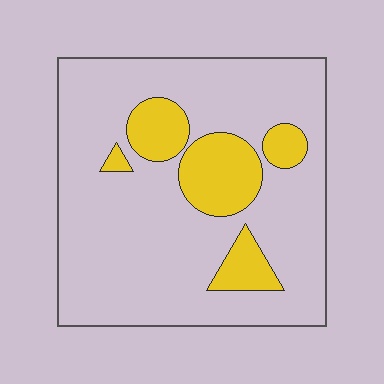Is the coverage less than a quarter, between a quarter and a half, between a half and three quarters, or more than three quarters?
Less than a quarter.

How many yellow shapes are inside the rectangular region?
5.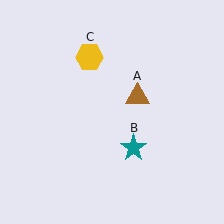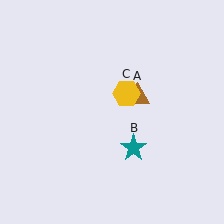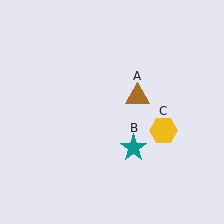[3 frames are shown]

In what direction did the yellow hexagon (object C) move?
The yellow hexagon (object C) moved down and to the right.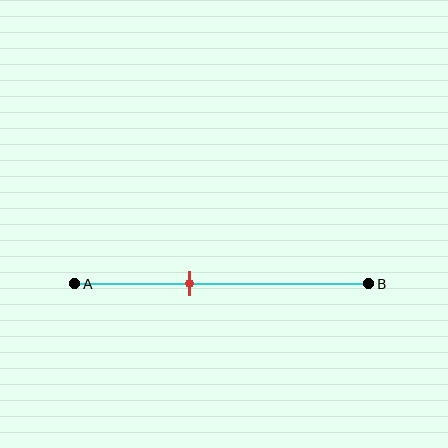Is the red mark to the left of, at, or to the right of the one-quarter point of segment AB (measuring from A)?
The red mark is to the right of the one-quarter point of segment AB.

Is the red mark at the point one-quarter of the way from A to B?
No, the mark is at about 40% from A, not at the 25% one-quarter point.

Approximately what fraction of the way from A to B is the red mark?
The red mark is approximately 40% of the way from A to B.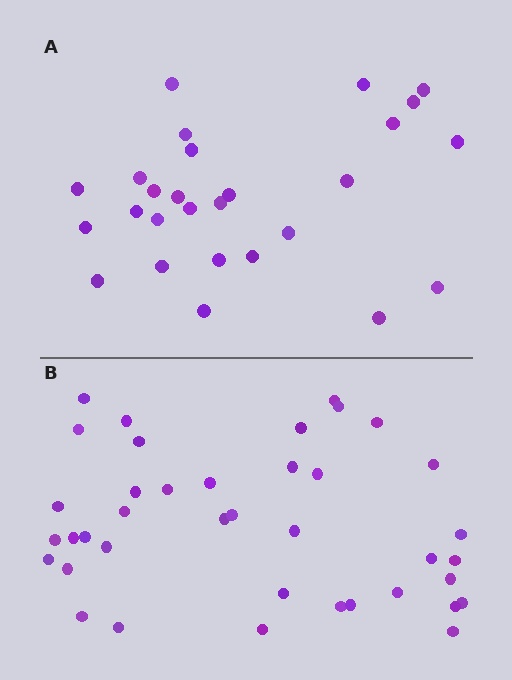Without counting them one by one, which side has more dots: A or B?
Region B (the bottom region) has more dots.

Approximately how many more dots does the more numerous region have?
Region B has roughly 12 or so more dots than region A.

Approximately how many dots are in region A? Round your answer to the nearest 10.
About 30 dots. (The exact count is 27, which rounds to 30.)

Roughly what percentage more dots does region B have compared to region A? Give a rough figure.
About 45% more.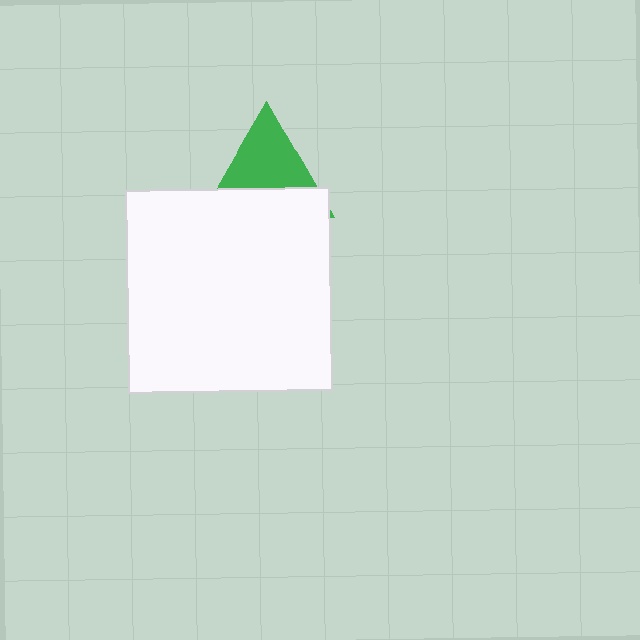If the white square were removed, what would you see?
You would see the complete green triangle.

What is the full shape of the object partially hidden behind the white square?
The partially hidden object is a green triangle.